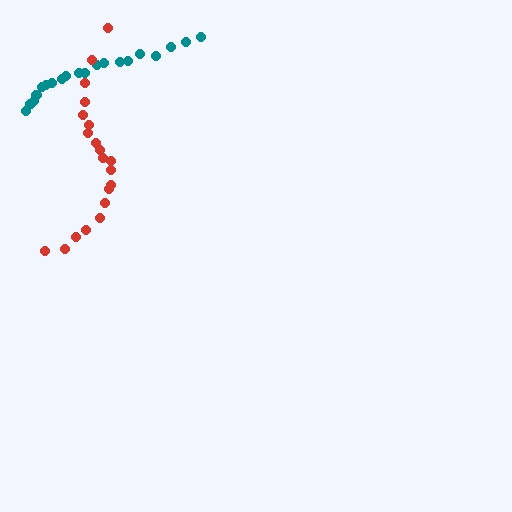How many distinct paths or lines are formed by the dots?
There are 2 distinct paths.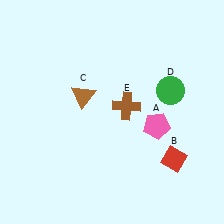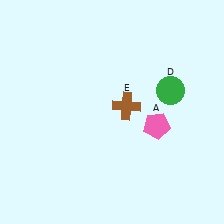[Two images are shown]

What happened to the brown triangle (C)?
The brown triangle (C) was removed in Image 2. It was in the top-left area of Image 1.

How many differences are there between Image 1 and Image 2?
There are 2 differences between the two images.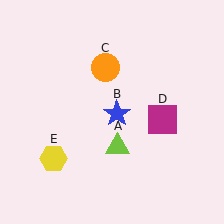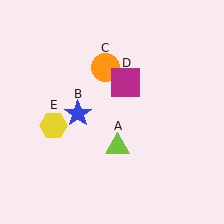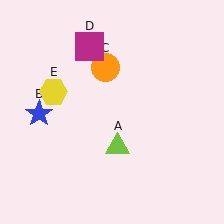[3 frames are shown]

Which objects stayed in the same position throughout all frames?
Lime triangle (object A) and orange circle (object C) remained stationary.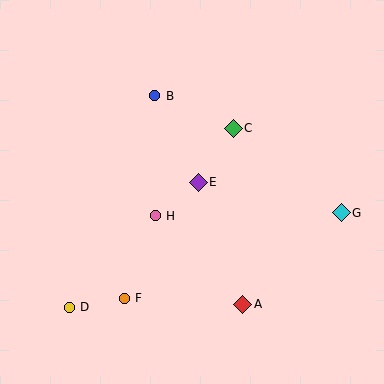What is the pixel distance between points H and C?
The distance between H and C is 118 pixels.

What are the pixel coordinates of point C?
Point C is at (233, 128).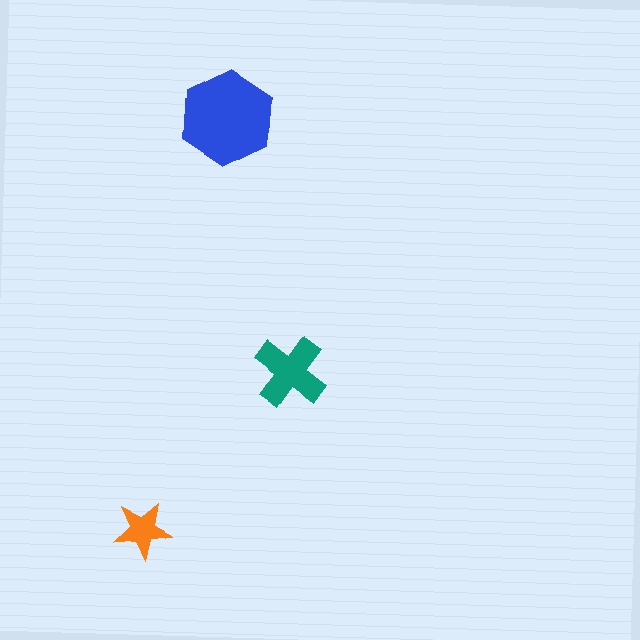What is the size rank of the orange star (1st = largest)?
3rd.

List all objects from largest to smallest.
The blue hexagon, the teal cross, the orange star.